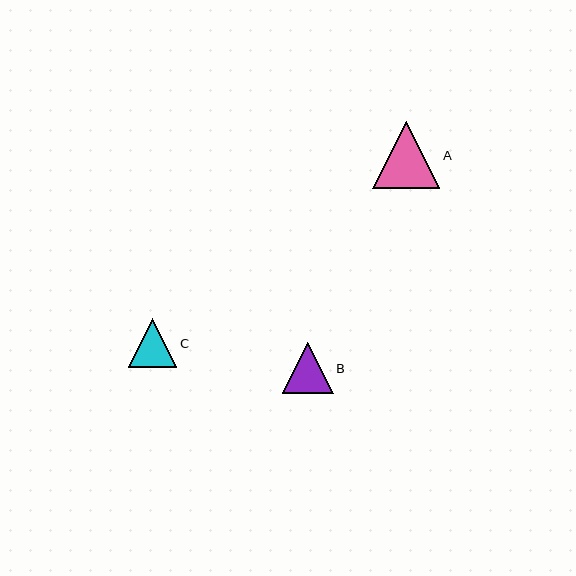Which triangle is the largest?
Triangle A is the largest with a size of approximately 68 pixels.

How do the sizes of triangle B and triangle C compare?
Triangle B and triangle C are approximately the same size.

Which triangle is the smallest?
Triangle C is the smallest with a size of approximately 48 pixels.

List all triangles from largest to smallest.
From largest to smallest: A, B, C.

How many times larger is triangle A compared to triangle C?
Triangle A is approximately 1.4 times the size of triangle C.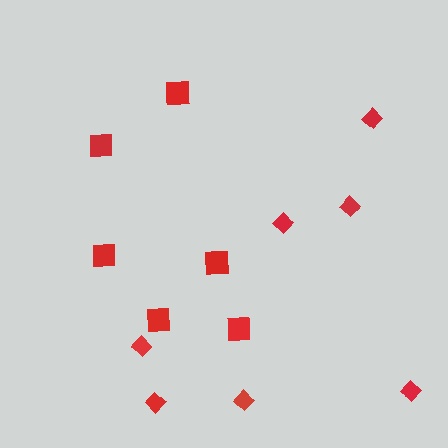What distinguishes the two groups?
There are 2 groups: one group of squares (6) and one group of diamonds (7).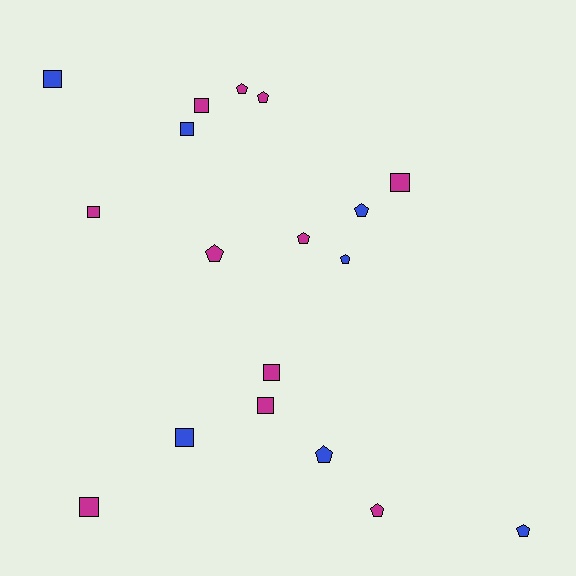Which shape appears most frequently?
Pentagon, with 9 objects.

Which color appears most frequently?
Magenta, with 11 objects.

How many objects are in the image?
There are 18 objects.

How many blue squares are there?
There are 3 blue squares.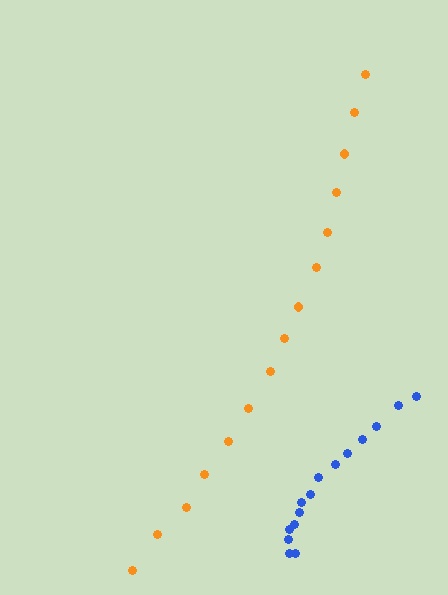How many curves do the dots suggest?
There are 2 distinct paths.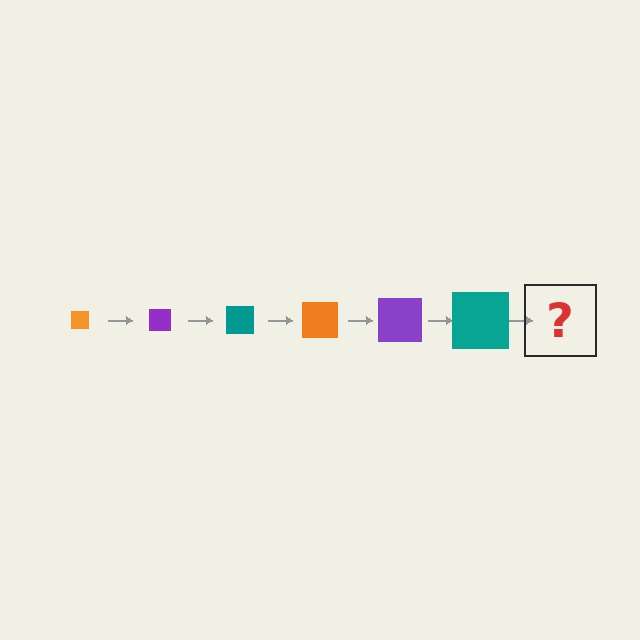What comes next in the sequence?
The next element should be an orange square, larger than the previous one.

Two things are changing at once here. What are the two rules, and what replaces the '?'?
The two rules are that the square grows larger each step and the color cycles through orange, purple, and teal. The '?' should be an orange square, larger than the previous one.